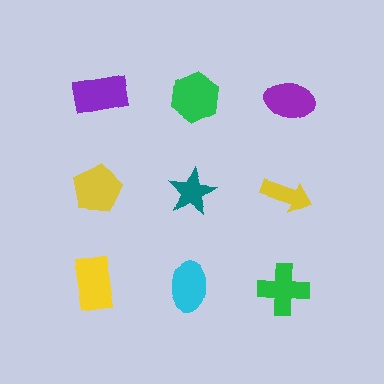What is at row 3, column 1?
A yellow rectangle.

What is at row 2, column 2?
A teal star.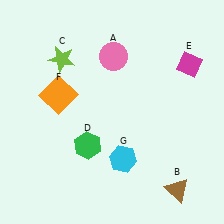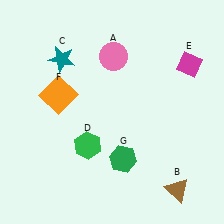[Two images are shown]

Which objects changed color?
C changed from lime to teal. G changed from cyan to green.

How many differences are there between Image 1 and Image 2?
There are 2 differences between the two images.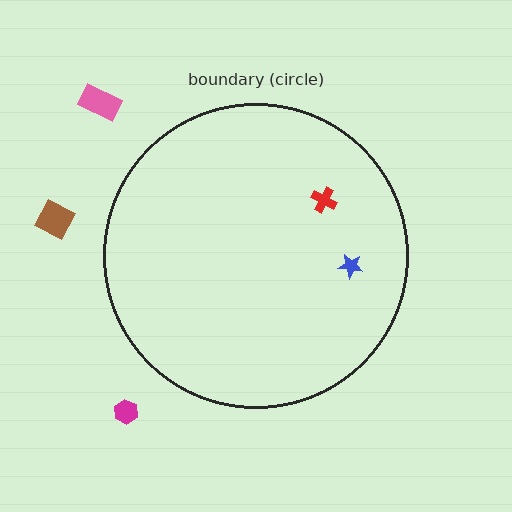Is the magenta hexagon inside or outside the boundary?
Outside.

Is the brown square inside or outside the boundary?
Outside.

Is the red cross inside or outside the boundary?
Inside.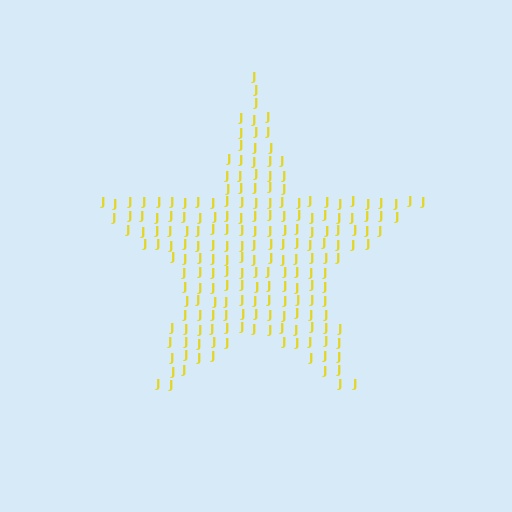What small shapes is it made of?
It is made of small letter J's.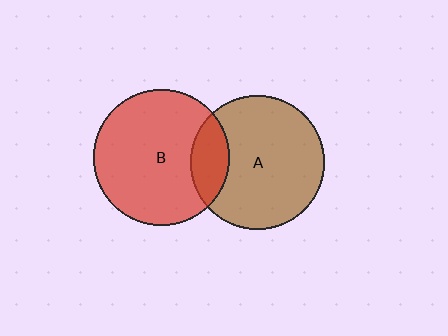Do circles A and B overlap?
Yes.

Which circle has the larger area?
Circle B (red).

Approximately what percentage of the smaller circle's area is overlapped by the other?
Approximately 20%.